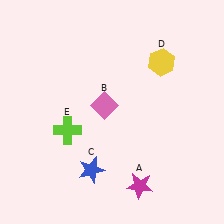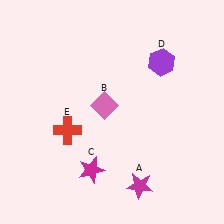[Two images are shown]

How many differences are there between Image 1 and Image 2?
There are 3 differences between the two images.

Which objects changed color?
C changed from blue to magenta. D changed from yellow to purple. E changed from lime to red.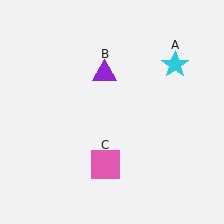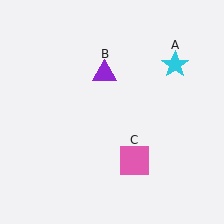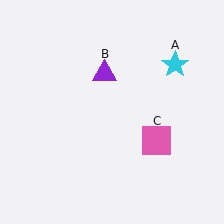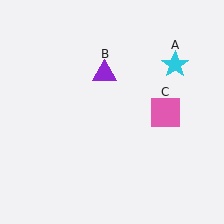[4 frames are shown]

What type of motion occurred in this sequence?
The pink square (object C) rotated counterclockwise around the center of the scene.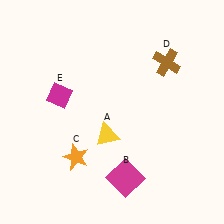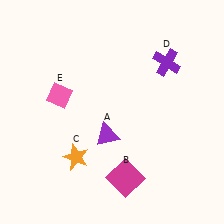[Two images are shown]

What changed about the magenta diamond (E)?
In Image 1, E is magenta. In Image 2, it changed to pink.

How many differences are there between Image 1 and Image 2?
There are 3 differences between the two images.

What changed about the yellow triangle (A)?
In Image 1, A is yellow. In Image 2, it changed to purple.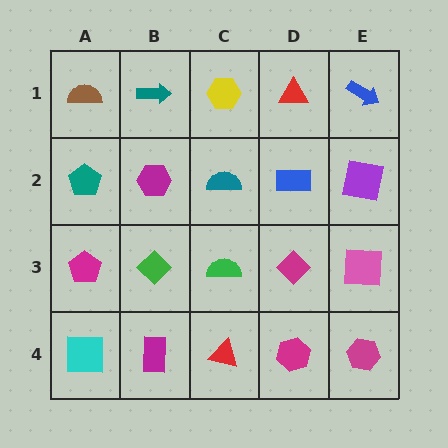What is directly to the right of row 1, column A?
A teal arrow.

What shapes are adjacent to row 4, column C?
A green semicircle (row 3, column C), a magenta rectangle (row 4, column B), a magenta hexagon (row 4, column D).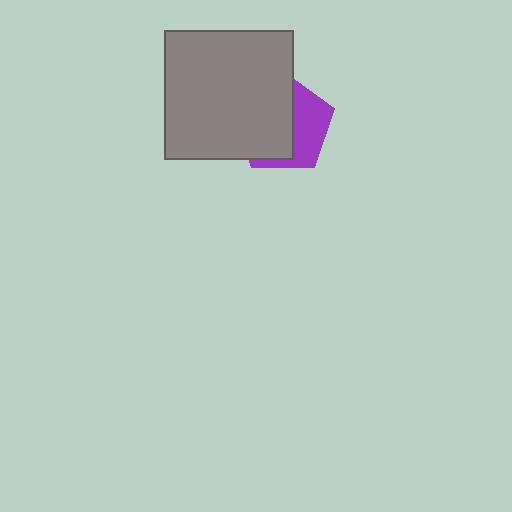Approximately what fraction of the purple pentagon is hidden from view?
Roughly 59% of the purple pentagon is hidden behind the gray square.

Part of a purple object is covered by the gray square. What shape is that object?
It is a pentagon.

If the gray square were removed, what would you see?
You would see the complete purple pentagon.